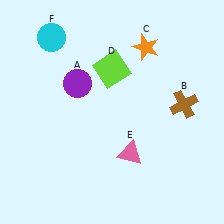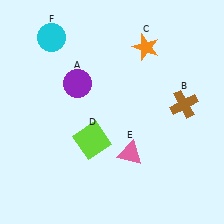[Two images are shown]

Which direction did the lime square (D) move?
The lime square (D) moved down.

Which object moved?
The lime square (D) moved down.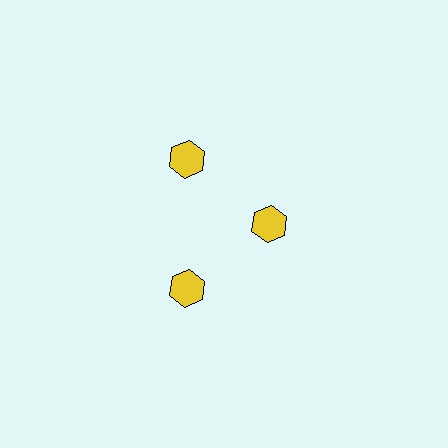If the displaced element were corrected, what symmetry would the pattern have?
It would have 3-fold rotational symmetry — the pattern would map onto itself every 120 degrees.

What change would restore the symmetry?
The symmetry would be restored by moving it outward, back onto the ring so that all 3 hexagons sit at equal angles and equal distance from the center.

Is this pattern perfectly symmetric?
No. The 3 yellow hexagons are arranged in a ring, but one element near the 3 o'clock position is pulled inward toward the center, breaking the 3-fold rotational symmetry.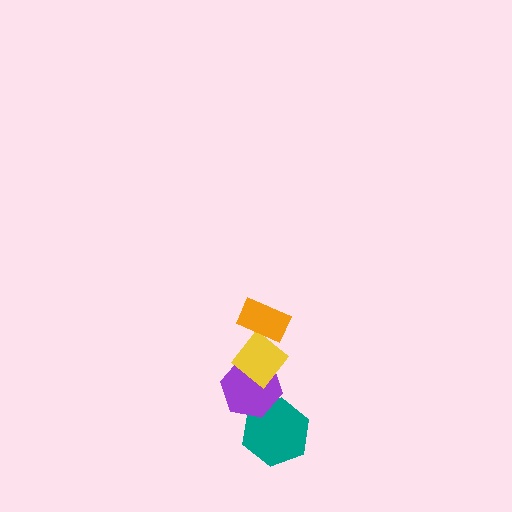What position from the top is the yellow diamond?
The yellow diamond is 2nd from the top.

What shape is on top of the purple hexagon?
The yellow diamond is on top of the purple hexagon.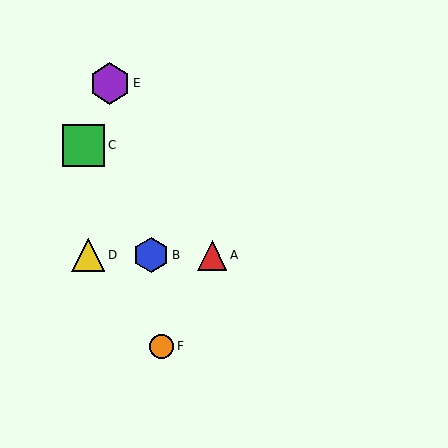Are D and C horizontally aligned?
No, D is at y≈255 and C is at y≈145.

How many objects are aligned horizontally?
3 objects (A, B, D) are aligned horizontally.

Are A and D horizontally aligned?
Yes, both are at y≈255.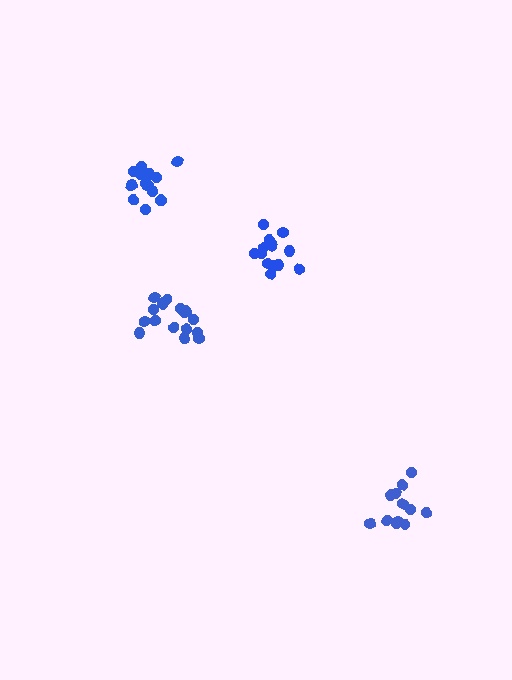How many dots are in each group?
Group 1: 17 dots, Group 2: 12 dots, Group 3: 14 dots, Group 4: 16 dots (59 total).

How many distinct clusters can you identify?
There are 4 distinct clusters.